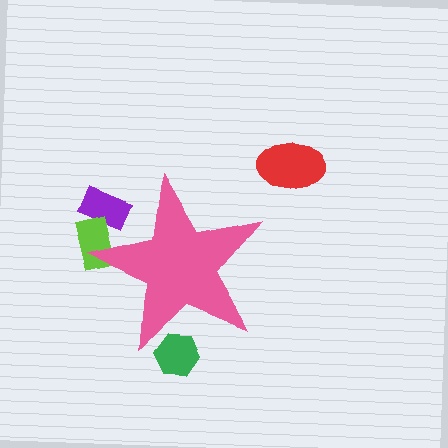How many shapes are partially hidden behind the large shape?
3 shapes are partially hidden.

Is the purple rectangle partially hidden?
Yes, the purple rectangle is partially hidden behind the pink star.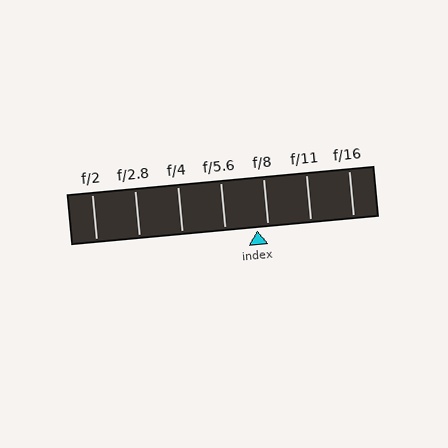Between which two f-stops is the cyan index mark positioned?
The index mark is between f/5.6 and f/8.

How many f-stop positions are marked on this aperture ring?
There are 7 f-stop positions marked.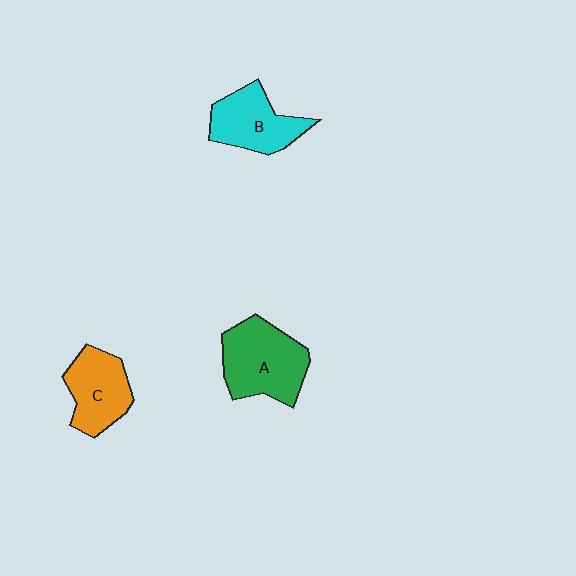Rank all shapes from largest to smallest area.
From largest to smallest: A (green), B (cyan), C (orange).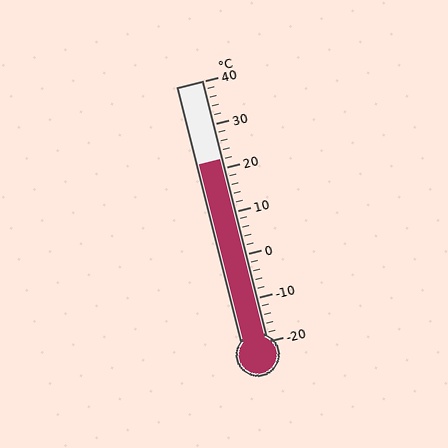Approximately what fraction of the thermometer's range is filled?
The thermometer is filled to approximately 70% of its range.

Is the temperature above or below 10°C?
The temperature is above 10°C.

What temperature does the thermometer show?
The thermometer shows approximately 22°C.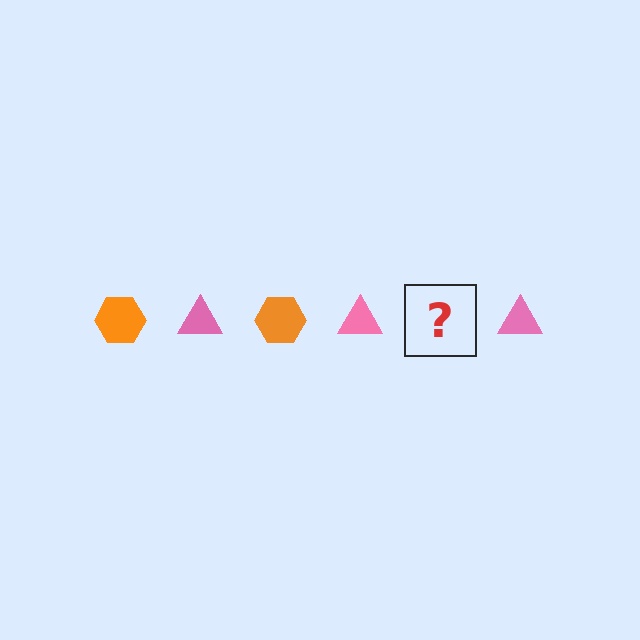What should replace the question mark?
The question mark should be replaced with an orange hexagon.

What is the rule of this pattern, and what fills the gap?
The rule is that the pattern alternates between orange hexagon and pink triangle. The gap should be filled with an orange hexagon.